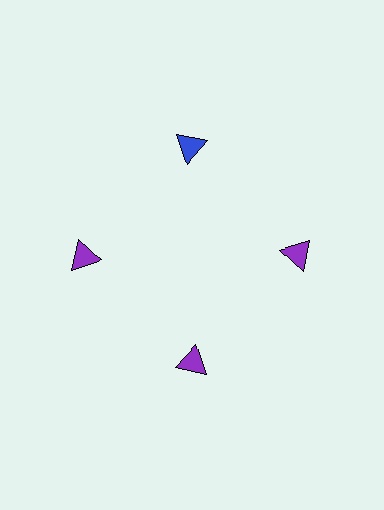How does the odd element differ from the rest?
It has a different color: blue instead of purple.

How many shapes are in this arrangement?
There are 4 shapes arranged in a ring pattern.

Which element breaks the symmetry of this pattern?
The blue triangle at roughly the 12 o'clock position breaks the symmetry. All other shapes are purple triangles.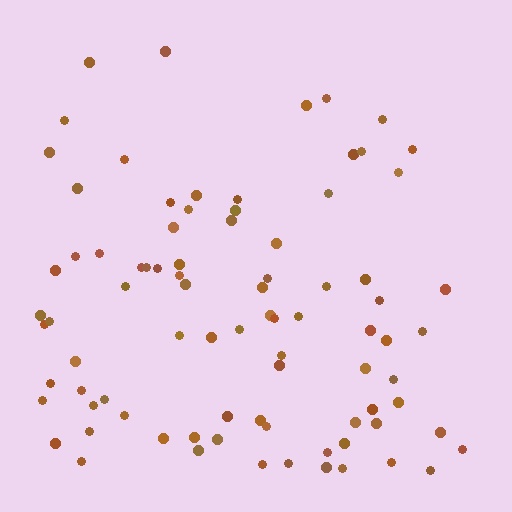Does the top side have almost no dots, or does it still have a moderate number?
Still a moderate number, just noticeably fewer than the bottom.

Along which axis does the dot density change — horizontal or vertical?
Vertical.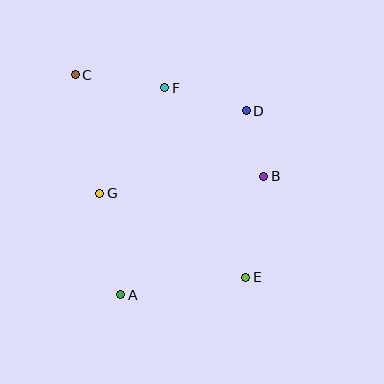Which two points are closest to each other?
Points B and D are closest to each other.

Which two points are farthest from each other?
Points C and E are farthest from each other.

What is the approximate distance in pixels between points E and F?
The distance between E and F is approximately 206 pixels.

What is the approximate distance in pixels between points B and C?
The distance between B and C is approximately 214 pixels.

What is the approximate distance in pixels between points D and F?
The distance between D and F is approximately 85 pixels.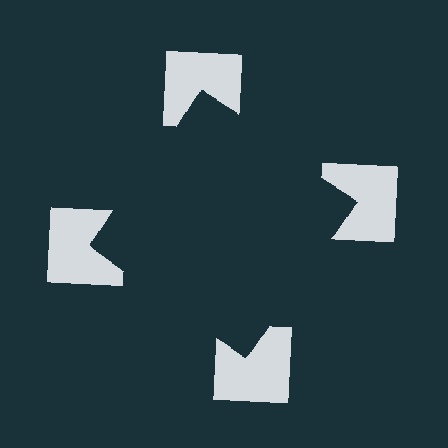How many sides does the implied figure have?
4 sides.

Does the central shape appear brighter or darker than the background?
It typically appears slightly darker than the background, even though no actual brightness change is drawn.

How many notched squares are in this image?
There are 4 — one at each vertex of the illusory square.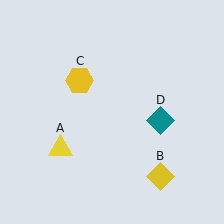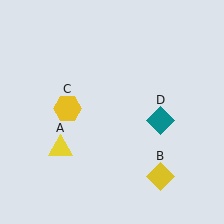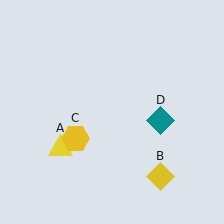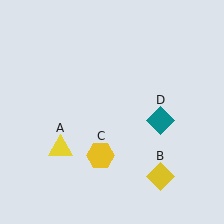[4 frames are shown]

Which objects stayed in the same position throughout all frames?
Yellow triangle (object A) and yellow diamond (object B) and teal diamond (object D) remained stationary.